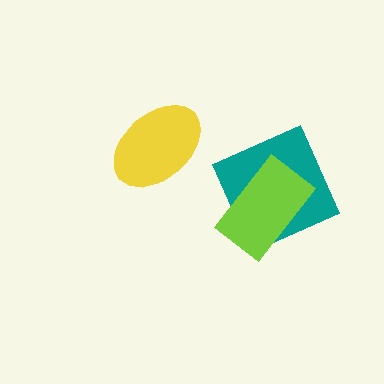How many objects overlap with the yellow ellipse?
0 objects overlap with the yellow ellipse.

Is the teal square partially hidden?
Yes, it is partially covered by another shape.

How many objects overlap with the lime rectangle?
1 object overlaps with the lime rectangle.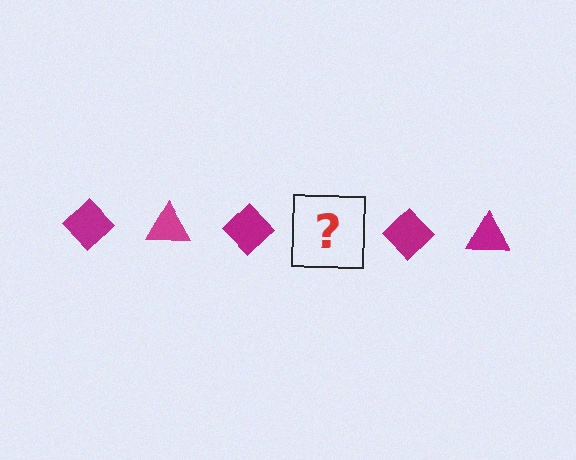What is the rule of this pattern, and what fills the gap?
The rule is that the pattern cycles through diamond, triangle shapes in magenta. The gap should be filled with a magenta triangle.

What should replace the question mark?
The question mark should be replaced with a magenta triangle.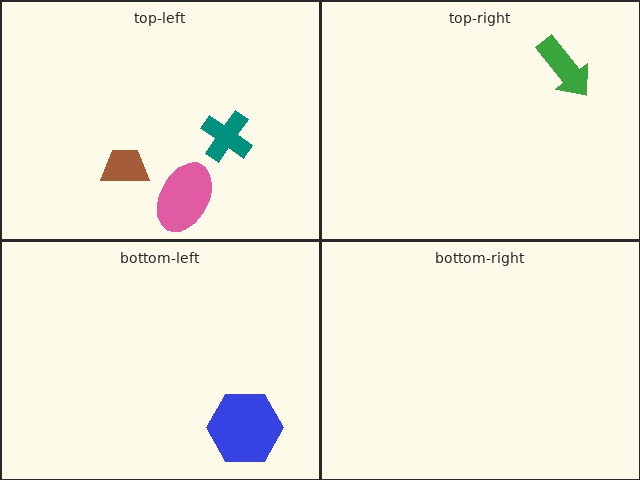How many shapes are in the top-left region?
3.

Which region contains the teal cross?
The top-left region.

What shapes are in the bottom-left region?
The blue hexagon.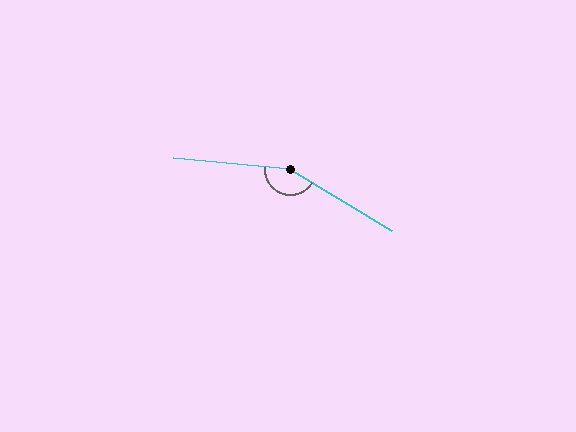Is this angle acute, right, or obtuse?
It is obtuse.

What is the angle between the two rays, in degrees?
Approximately 154 degrees.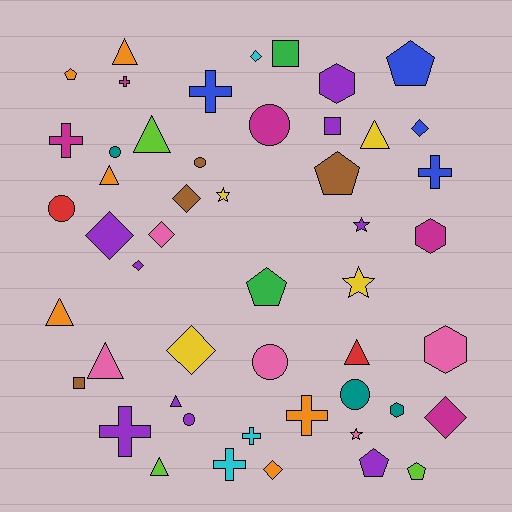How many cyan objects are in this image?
There are 3 cyan objects.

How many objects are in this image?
There are 50 objects.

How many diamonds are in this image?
There are 9 diamonds.